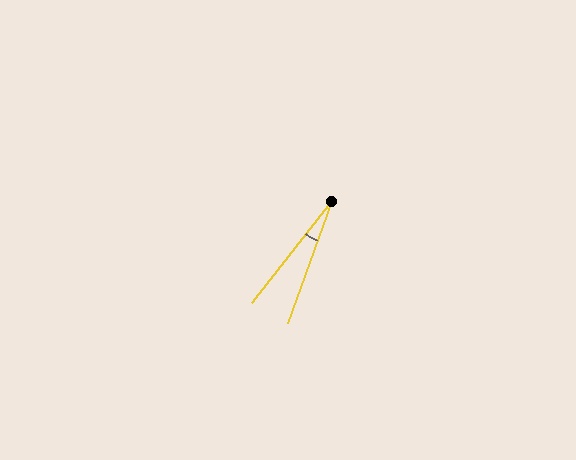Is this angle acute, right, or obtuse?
It is acute.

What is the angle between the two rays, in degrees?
Approximately 18 degrees.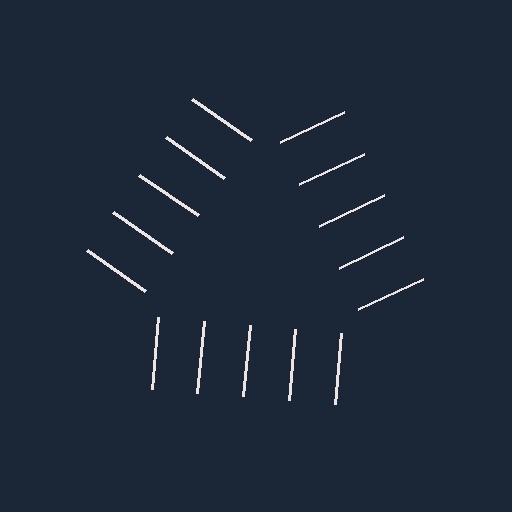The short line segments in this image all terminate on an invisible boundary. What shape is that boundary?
An illusory triangle — the line segments terminate on its edges but no continuous stroke is drawn.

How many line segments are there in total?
15 — 5 along each of the 3 edges.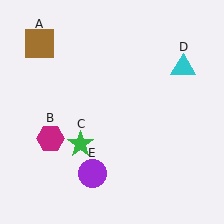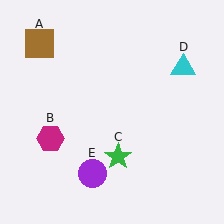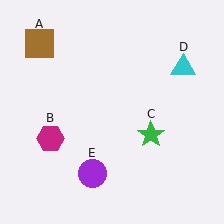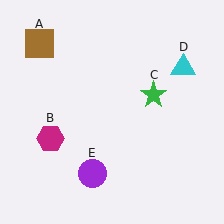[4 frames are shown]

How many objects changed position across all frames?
1 object changed position: green star (object C).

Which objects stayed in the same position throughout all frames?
Brown square (object A) and magenta hexagon (object B) and cyan triangle (object D) and purple circle (object E) remained stationary.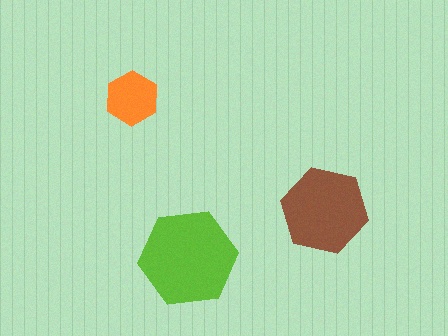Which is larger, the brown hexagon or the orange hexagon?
The brown one.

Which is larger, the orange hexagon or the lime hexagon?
The lime one.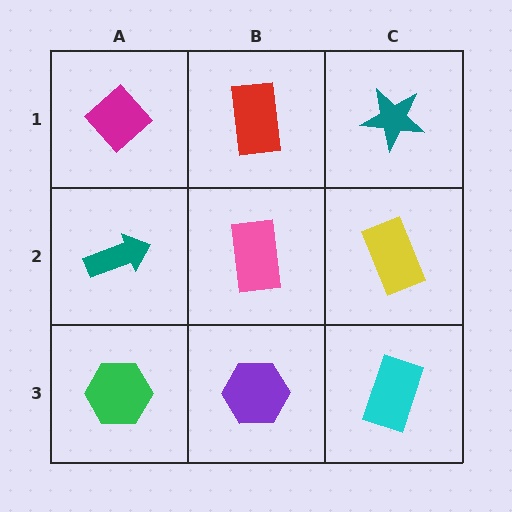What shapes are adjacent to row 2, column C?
A teal star (row 1, column C), a cyan rectangle (row 3, column C), a pink rectangle (row 2, column B).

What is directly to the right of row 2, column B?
A yellow rectangle.